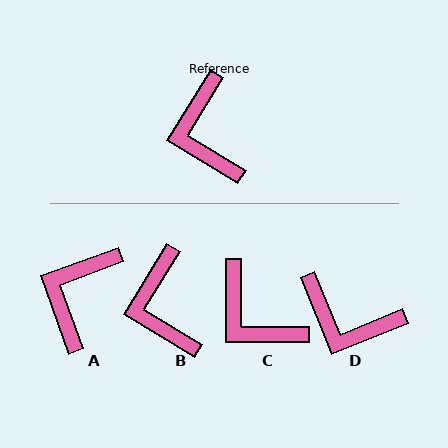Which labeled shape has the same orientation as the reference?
B.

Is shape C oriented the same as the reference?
No, it is off by about 31 degrees.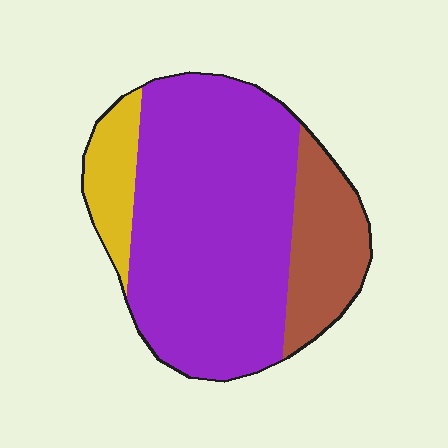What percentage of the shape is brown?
Brown covers 20% of the shape.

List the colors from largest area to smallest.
From largest to smallest: purple, brown, yellow.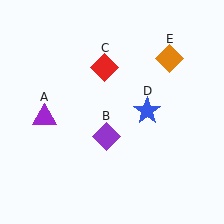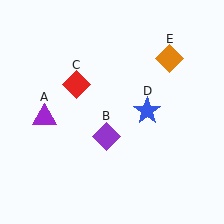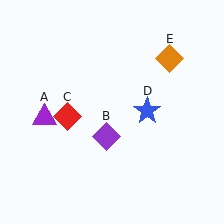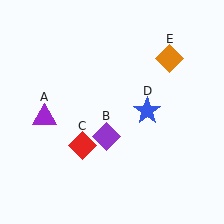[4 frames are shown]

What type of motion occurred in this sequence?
The red diamond (object C) rotated counterclockwise around the center of the scene.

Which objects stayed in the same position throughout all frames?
Purple triangle (object A) and purple diamond (object B) and blue star (object D) and orange diamond (object E) remained stationary.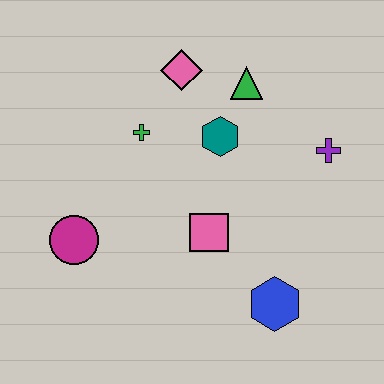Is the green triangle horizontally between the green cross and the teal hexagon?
No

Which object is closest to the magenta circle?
The green cross is closest to the magenta circle.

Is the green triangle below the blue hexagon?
No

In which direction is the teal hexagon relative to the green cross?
The teal hexagon is to the right of the green cross.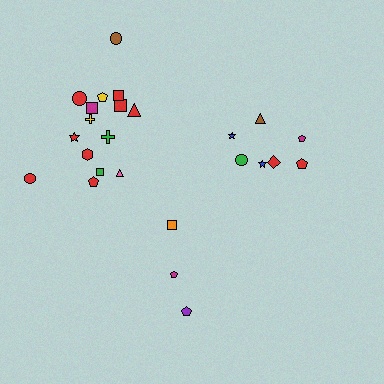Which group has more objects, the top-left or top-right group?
The top-left group.